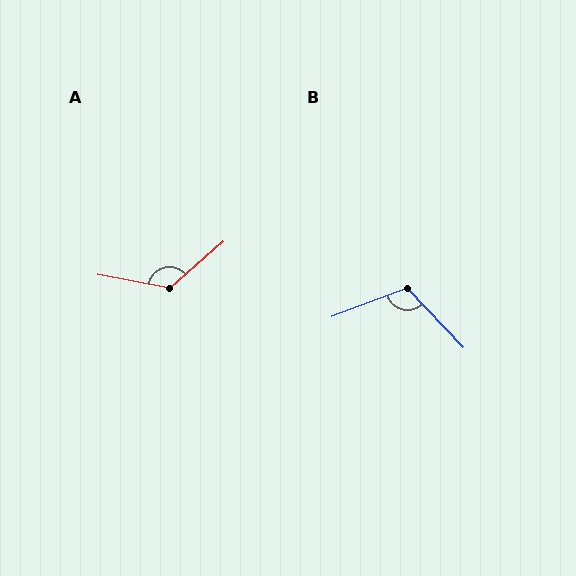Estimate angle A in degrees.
Approximately 128 degrees.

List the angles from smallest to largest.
B (113°), A (128°).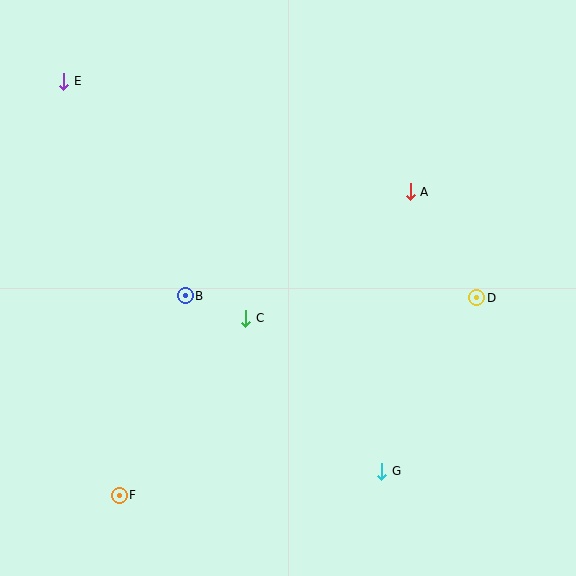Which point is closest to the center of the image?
Point C at (246, 318) is closest to the center.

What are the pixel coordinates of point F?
Point F is at (119, 495).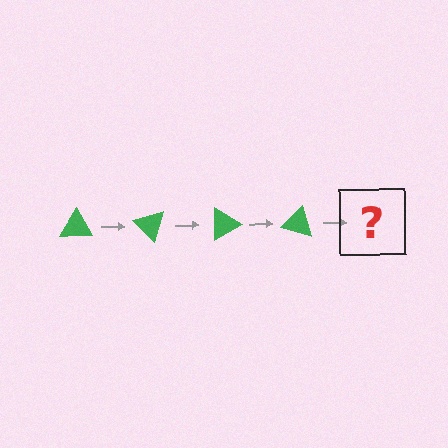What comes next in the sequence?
The next element should be a green triangle rotated 180 degrees.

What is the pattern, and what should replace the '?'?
The pattern is that the triangle rotates 45 degrees each step. The '?' should be a green triangle rotated 180 degrees.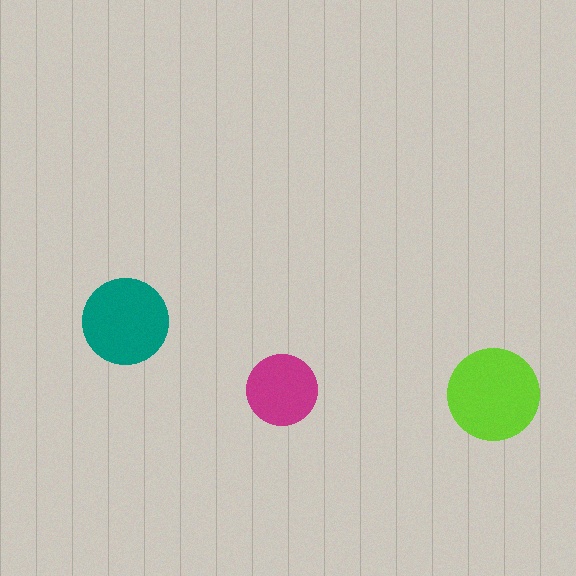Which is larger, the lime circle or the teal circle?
The lime one.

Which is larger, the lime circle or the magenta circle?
The lime one.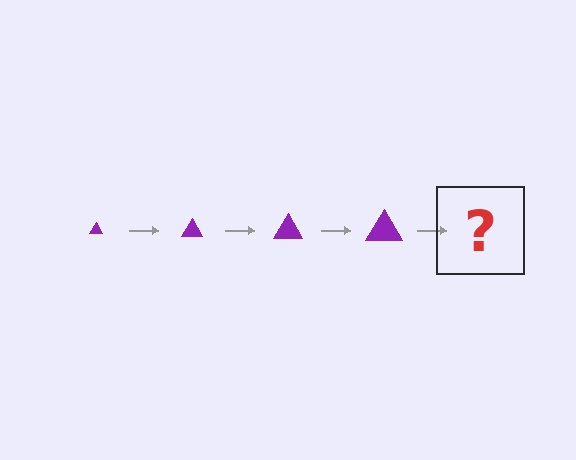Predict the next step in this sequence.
The next step is a purple triangle, larger than the previous one.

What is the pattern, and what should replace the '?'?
The pattern is that the triangle gets progressively larger each step. The '?' should be a purple triangle, larger than the previous one.